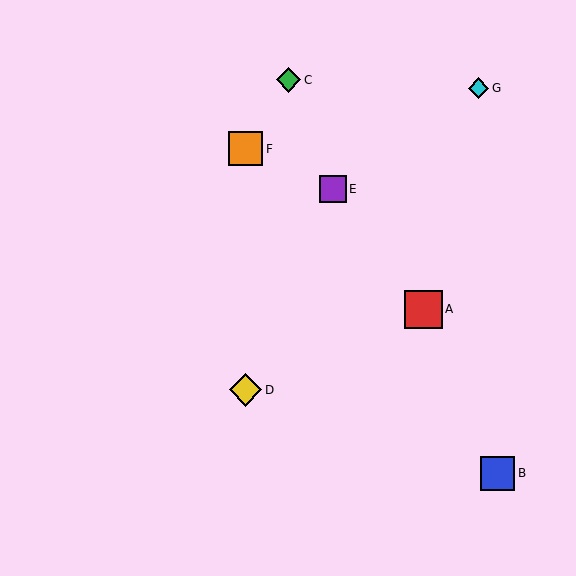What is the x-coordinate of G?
Object G is at x≈478.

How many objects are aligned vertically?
2 objects (D, F) are aligned vertically.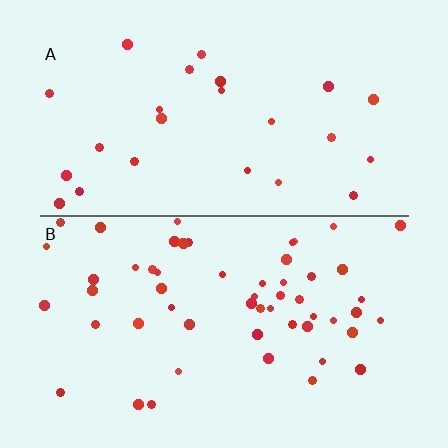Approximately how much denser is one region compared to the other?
Approximately 2.2× — region B over region A.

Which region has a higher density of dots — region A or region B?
B (the bottom).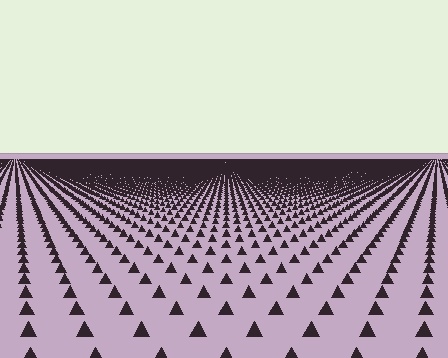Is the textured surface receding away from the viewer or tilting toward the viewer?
The surface is receding away from the viewer. Texture elements get smaller and denser toward the top.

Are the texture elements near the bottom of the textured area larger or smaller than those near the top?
Larger. Near the bottom, elements are closer to the viewer and appear at a bigger on-screen size.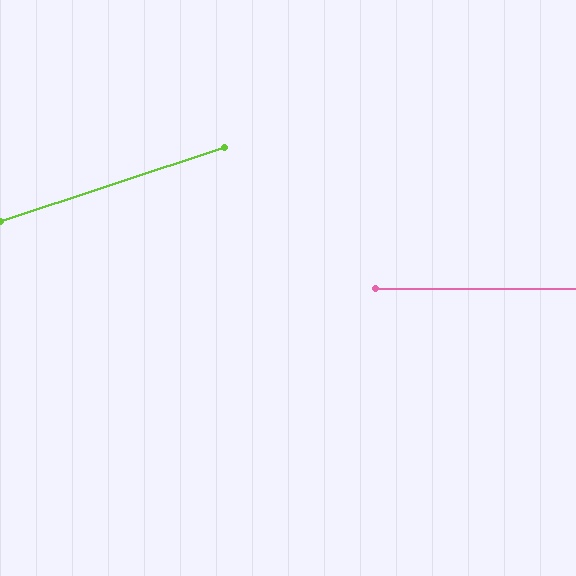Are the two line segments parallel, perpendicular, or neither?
Neither parallel nor perpendicular — they differ by about 19°.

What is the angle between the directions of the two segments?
Approximately 19 degrees.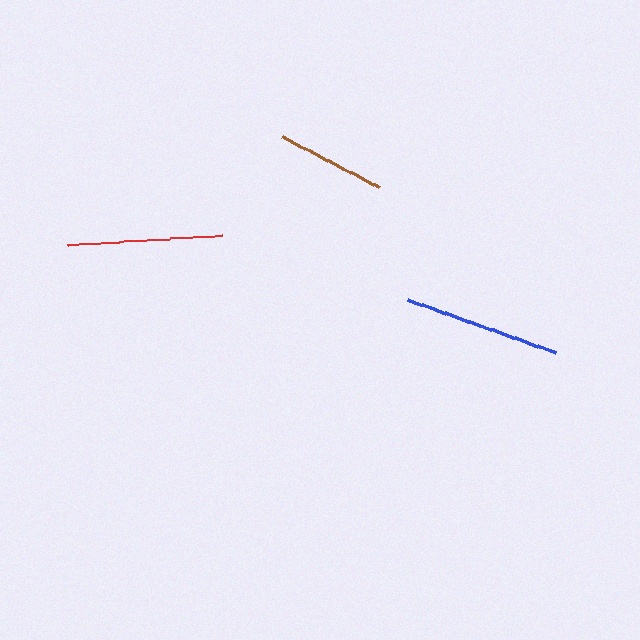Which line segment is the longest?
The blue line is the longest at approximately 157 pixels.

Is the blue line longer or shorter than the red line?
The blue line is longer than the red line.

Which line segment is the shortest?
The brown line is the shortest at approximately 110 pixels.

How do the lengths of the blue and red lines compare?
The blue and red lines are approximately the same length.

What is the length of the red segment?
The red segment is approximately 156 pixels long.